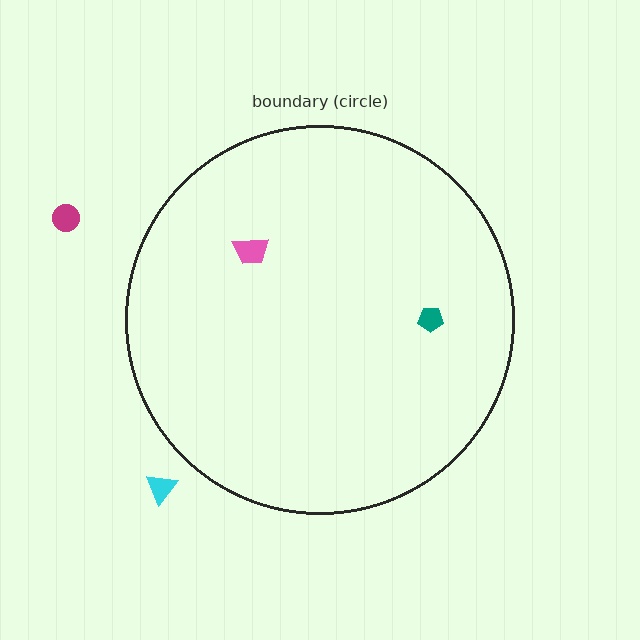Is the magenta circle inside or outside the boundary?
Outside.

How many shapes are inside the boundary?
2 inside, 2 outside.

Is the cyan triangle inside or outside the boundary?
Outside.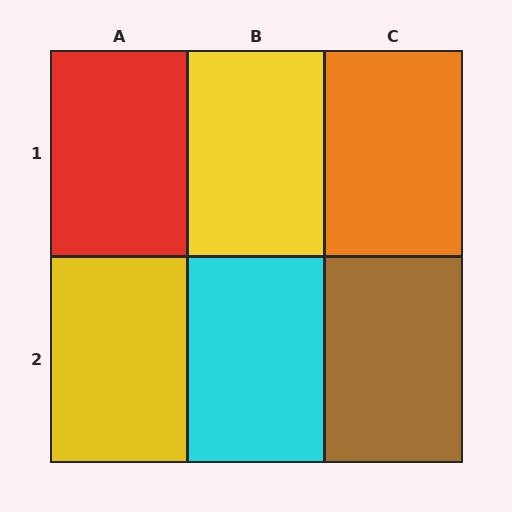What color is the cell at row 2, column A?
Yellow.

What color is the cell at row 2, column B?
Cyan.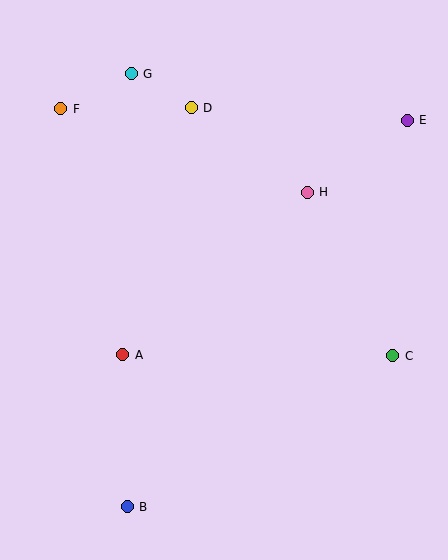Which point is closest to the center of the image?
Point H at (307, 192) is closest to the center.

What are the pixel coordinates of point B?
Point B is at (127, 507).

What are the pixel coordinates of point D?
Point D is at (191, 108).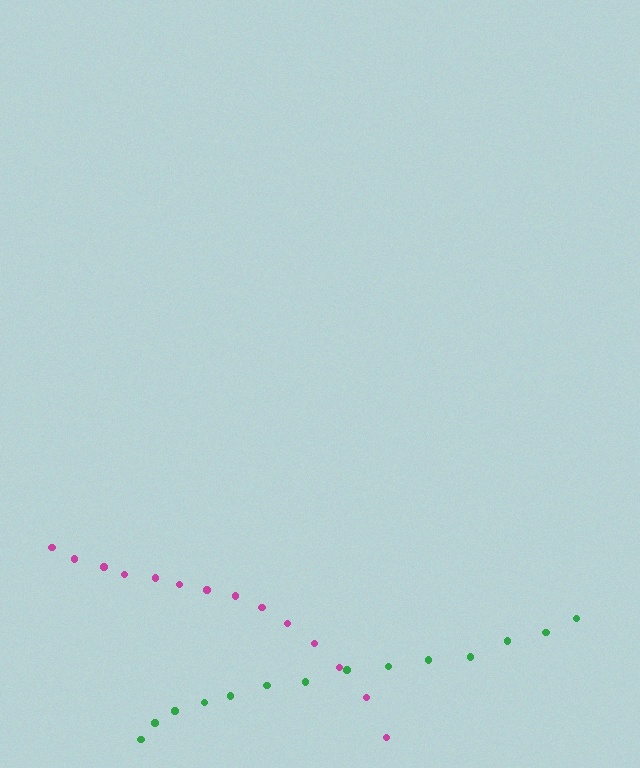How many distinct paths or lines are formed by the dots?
There are 2 distinct paths.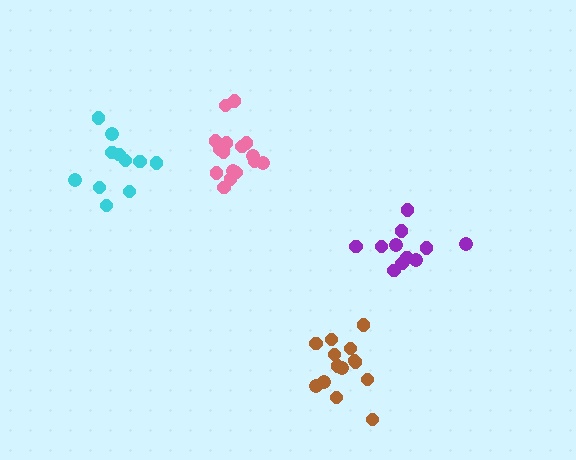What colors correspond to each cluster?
The clusters are colored: brown, pink, purple, cyan.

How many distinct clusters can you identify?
There are 4 distinct clusters.